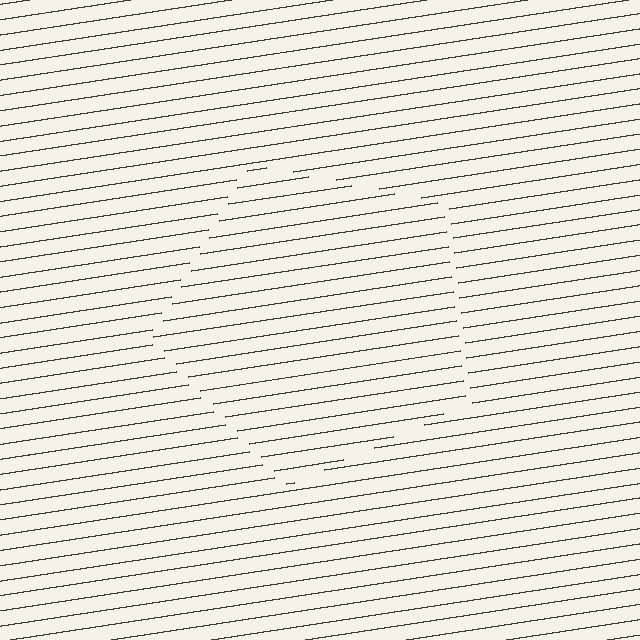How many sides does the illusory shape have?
5 sides — the line-ends trace a pentagon.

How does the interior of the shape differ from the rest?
The interior of the shape contains the same grating, shifted by half a period — the contour is defined by the phase discontinuity where line-ends from the inner and outer gratings abut.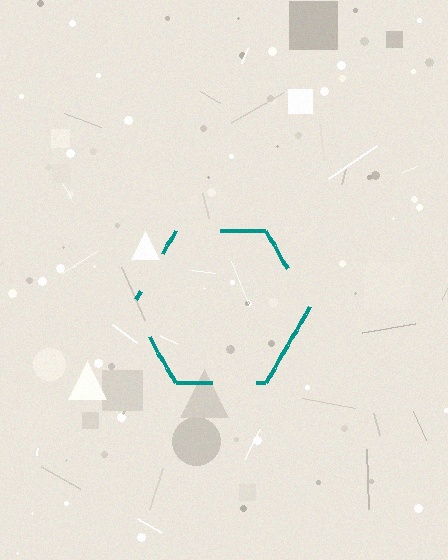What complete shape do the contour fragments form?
The contour fragments form a hexagon.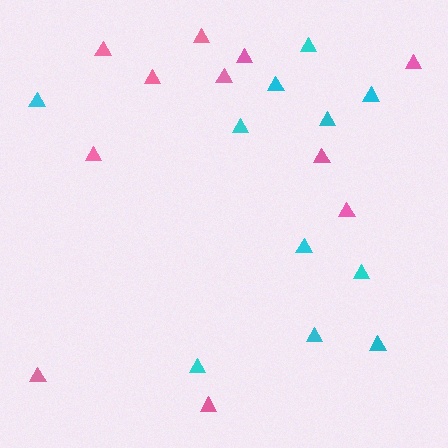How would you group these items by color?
There are 2 groups: one group of pink triangles (11) and one group of cyan triangles (11).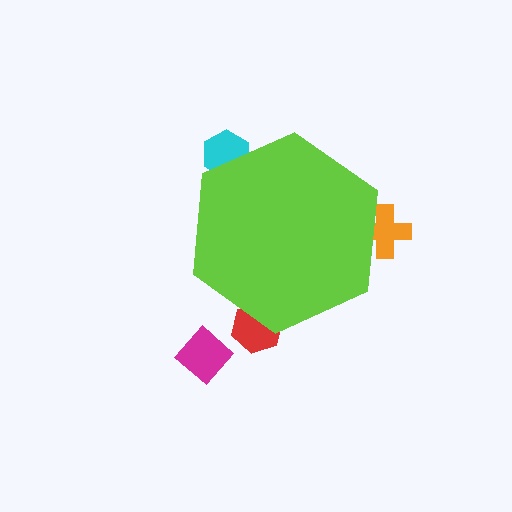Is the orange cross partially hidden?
Yes, the orange cross is partially hidden behind the lime hexagon.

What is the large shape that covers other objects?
A lime hexagon.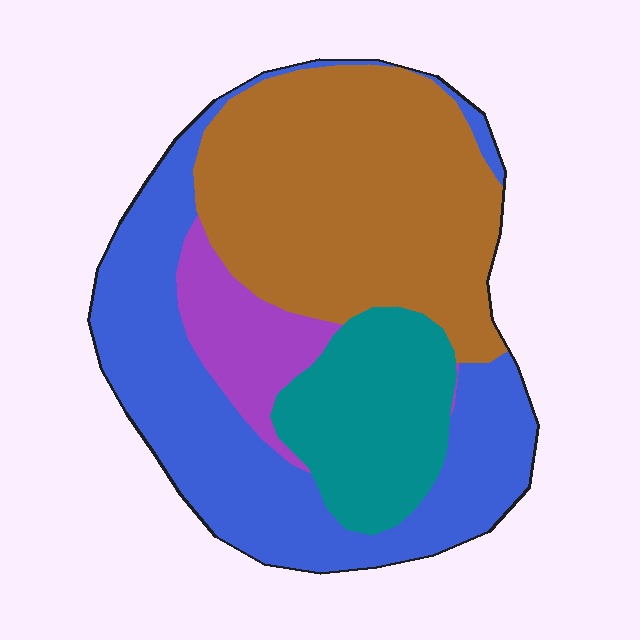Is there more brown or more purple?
Brown.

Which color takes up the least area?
Purple, at roughly 10%.